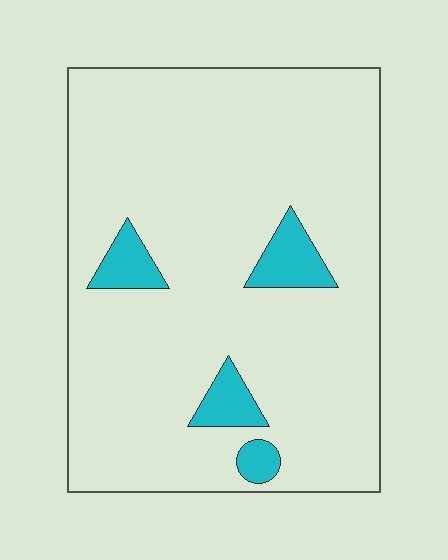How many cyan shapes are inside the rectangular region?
4.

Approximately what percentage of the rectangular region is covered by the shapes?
Approximately 10%.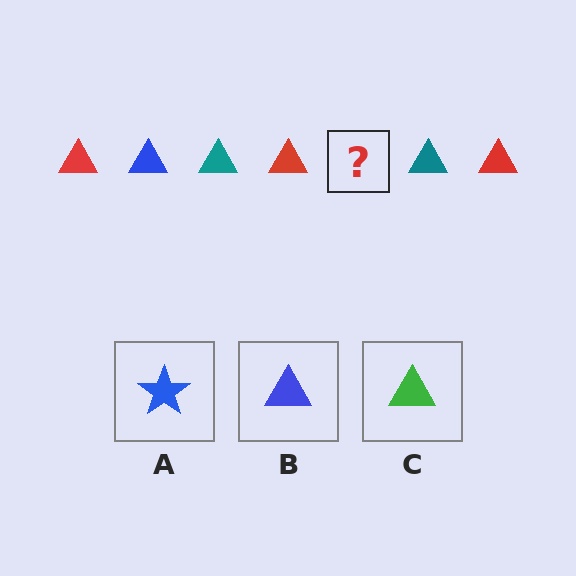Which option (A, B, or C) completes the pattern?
B.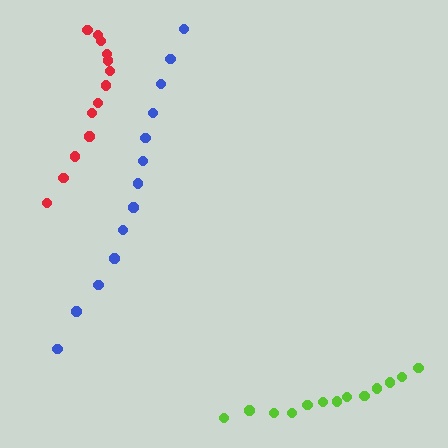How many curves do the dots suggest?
There are 3 distinct paths.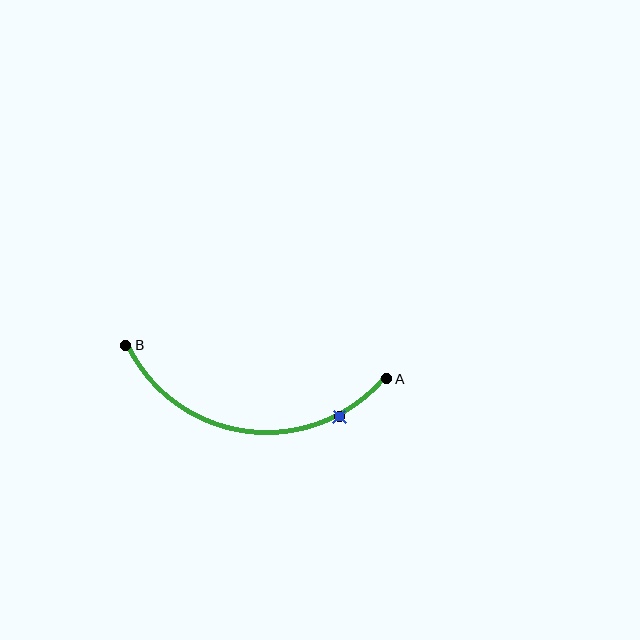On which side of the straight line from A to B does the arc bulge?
The arc bulges below the straight line connecting A and B.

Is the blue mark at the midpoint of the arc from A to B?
No. The blue mark lies on the arc but is closer to endpoint A. The arc midpoint would be at the point on the curve equidistant along the arc from both A and B.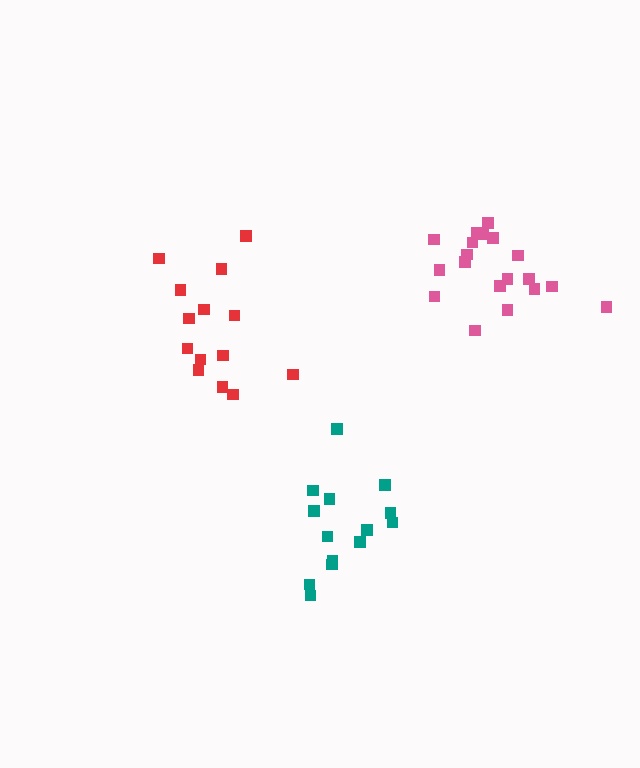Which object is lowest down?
The teal cluster is bottommost.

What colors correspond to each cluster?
The clusters are colored: teal, red, pink.